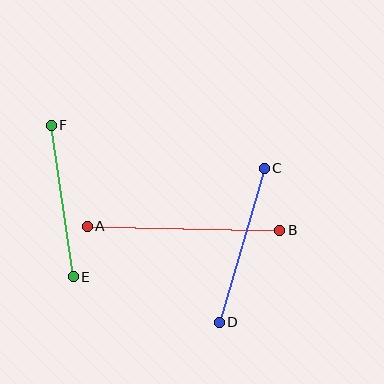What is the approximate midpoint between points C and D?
The midpoint is at approximately (242, 245) pixels.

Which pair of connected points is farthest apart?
Points A and B are farthest apart.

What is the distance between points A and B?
The distance is approximately 193 pixels.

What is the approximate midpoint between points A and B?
The midpoint is at approximately (183, 228) pixels.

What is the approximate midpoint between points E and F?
The midpoint is at approximately (62, 201) pixels.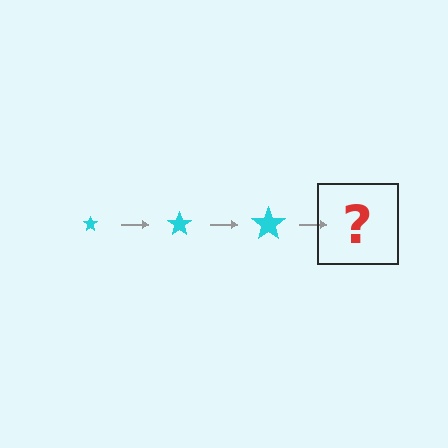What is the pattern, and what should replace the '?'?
The pattern is that the star gets progressively larger each step. The '?' should be a cyan star, larger than the previous one.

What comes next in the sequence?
The next element should be a cyan star, larger than the previous one.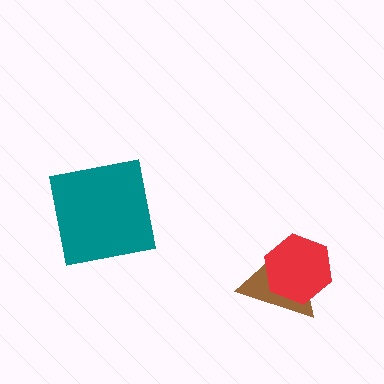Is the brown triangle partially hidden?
Yes, it is partially covered by another shape.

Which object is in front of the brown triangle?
The red hexagon is in front of the brown triangle.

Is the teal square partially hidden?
No, no other shape covers it.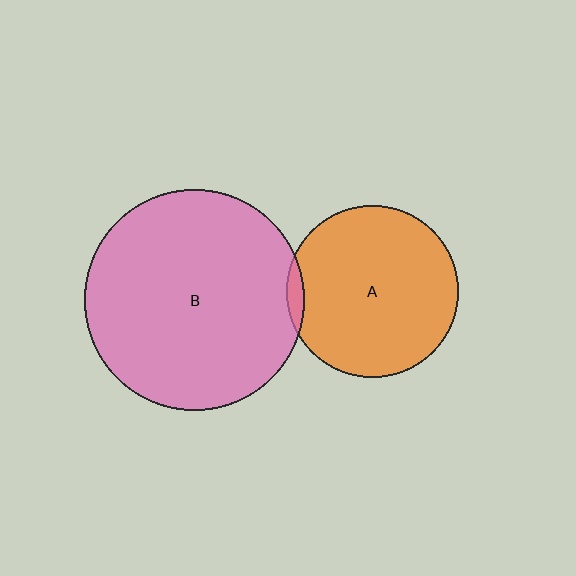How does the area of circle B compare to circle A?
Approximately 1.6 times.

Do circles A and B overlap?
Yes.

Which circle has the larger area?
Circle B (pink).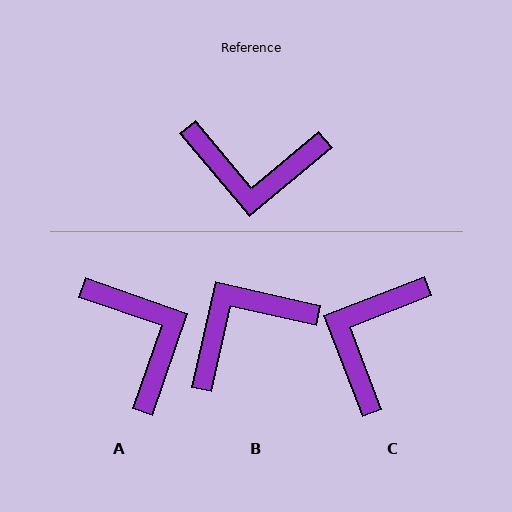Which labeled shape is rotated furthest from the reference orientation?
B, about 143 degrees away.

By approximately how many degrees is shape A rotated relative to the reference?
Approximately 121 degrees counter-clockwise.